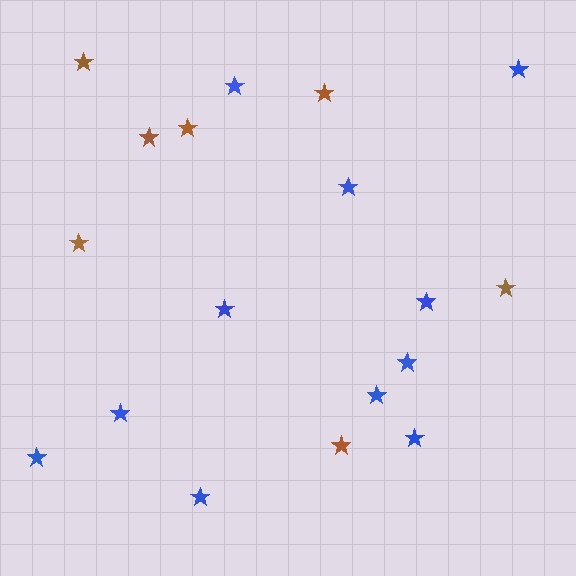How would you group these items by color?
There are 2 groups: one group of brown stars (7) and one group of blue stars (11).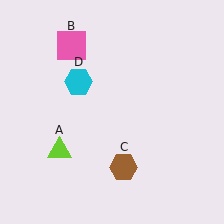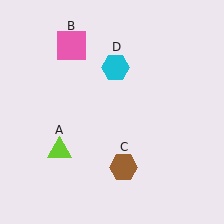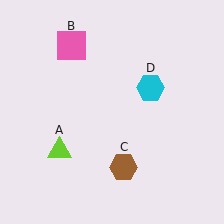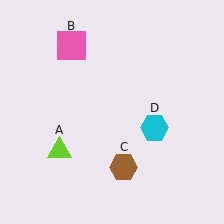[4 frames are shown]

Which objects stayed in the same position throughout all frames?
Lime triangle (object A) and pink square (object B) and brown hexagon (object C) remained stationary.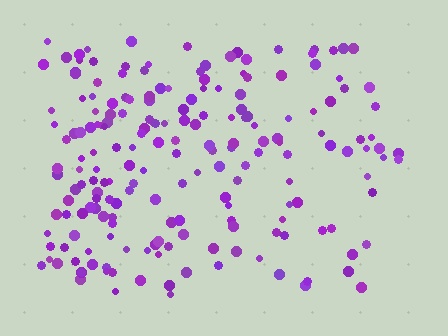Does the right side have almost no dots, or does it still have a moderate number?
Still a moderate number, just noticeably fewer than the left.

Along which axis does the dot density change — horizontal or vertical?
Horizontal.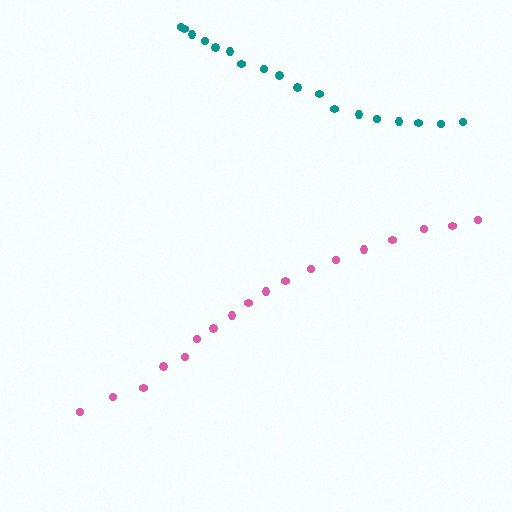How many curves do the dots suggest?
There are 2 distinct paths.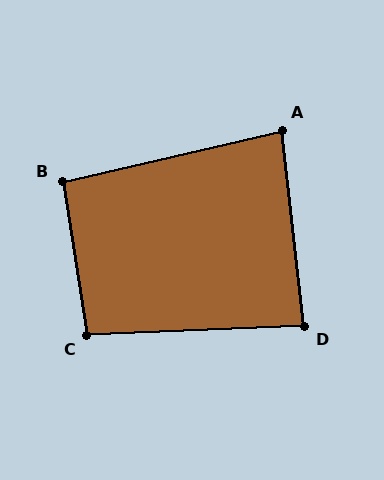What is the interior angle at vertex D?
Approximately 86 degrees (approximately right).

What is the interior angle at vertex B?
Approximately 94 degrees (approximately right).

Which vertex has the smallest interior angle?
A, at approximately 83 degrees.